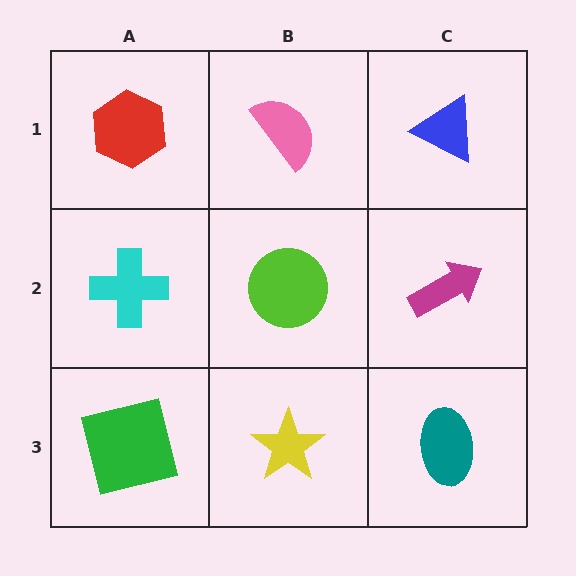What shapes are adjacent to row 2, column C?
A blue triangle (row 1, column C), a teal ellipse (row 3, column C), a lime circle (row 2, column B).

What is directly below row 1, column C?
A magenta arrow.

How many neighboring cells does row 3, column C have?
2.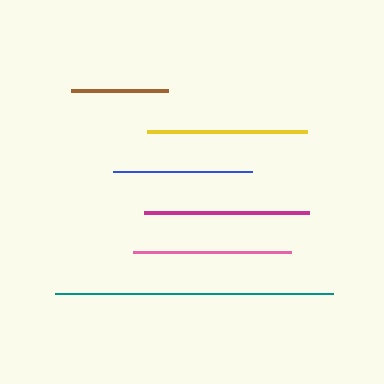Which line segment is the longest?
The teal line is the longest at approximately 278 pixels.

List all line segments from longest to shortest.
From longest to shortest: teal, magenta, yellow, pink, blue, brown.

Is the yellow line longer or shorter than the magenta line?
The magenta line is longer than the yellow line.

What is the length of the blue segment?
The blue segment is approximately 139 pixels long.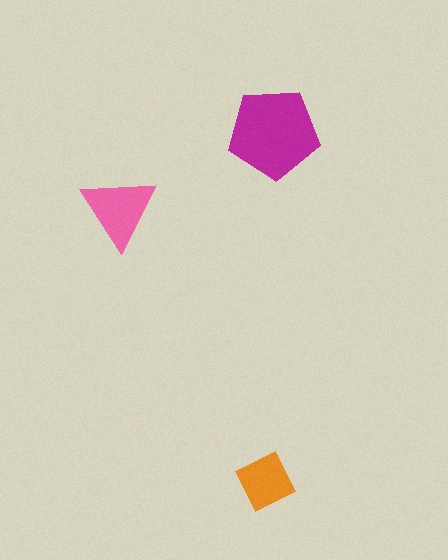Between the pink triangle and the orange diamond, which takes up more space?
The pink triangle.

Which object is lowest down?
The orange diamond is bottommost.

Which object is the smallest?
The orange diamond.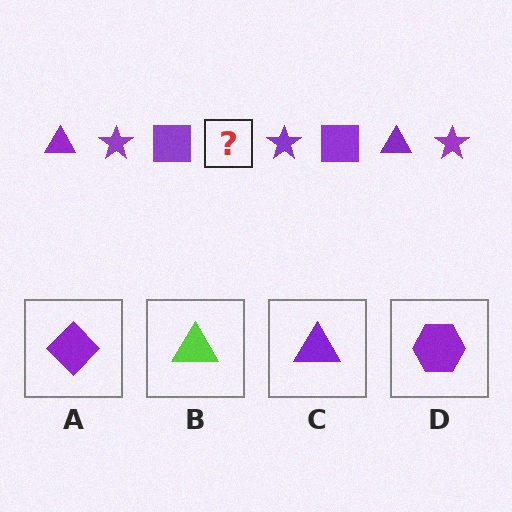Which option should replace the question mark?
Option C.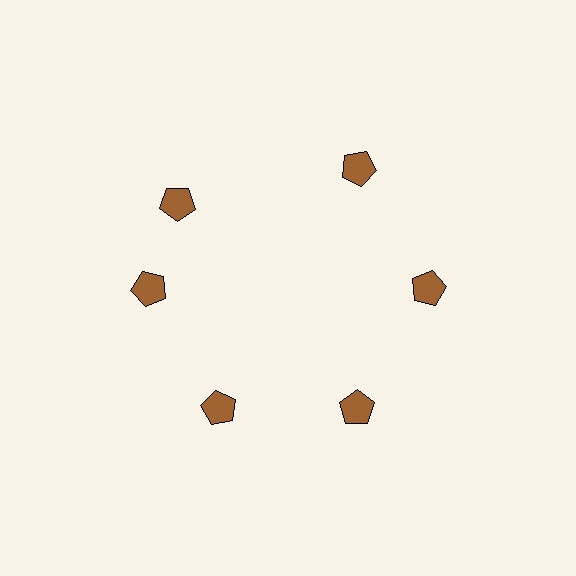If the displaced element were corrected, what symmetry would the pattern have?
It would have 6-fold rotational symmetry — the pattern would map onto itself every 60 degrees.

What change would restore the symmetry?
The symmetry would be restored by rotating it back into even spacing with its neighbors so that all 6 pentagons sit at equal angles and equal distance from the center.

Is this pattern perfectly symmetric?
No. The 6 brown pentagons are arranged in a ring, but one element near the 11 o'clock position is rotated out of alignment along the ring, breaking the 6-fold rotational symmetry.